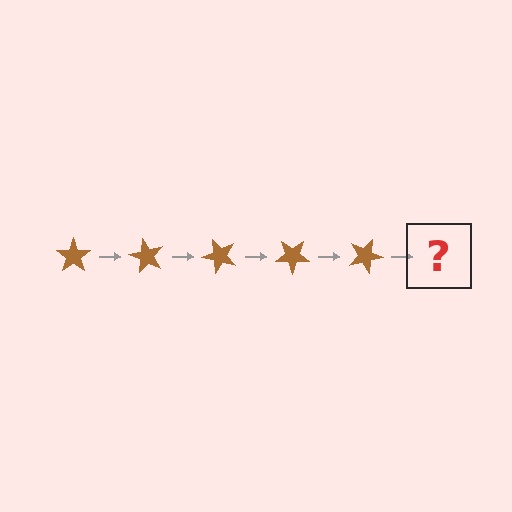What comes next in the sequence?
The next element should be a brown star rotated 300 degrees.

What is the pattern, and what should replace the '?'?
The pattern is that the star rotates 60 degrees each step. The '?' should be a brown star rotated 300 degrees.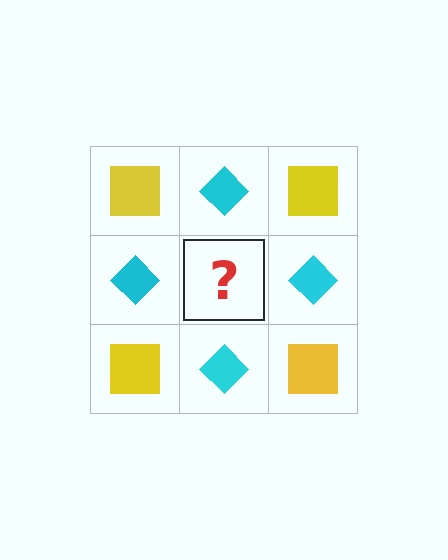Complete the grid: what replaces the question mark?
The question mark should be replaced with a yellow square.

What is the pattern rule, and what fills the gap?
The rule is that it alternates yellow square and cyan diamond in a checkerboard pattern. The gap should be filled with a yellow square.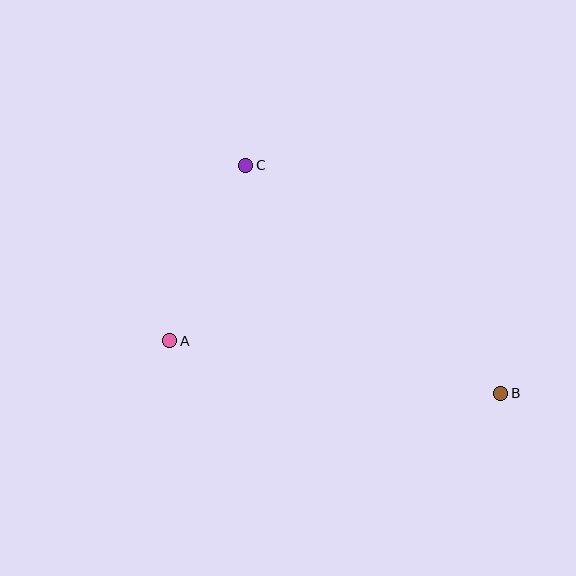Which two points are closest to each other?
Points A and C are closest to each other.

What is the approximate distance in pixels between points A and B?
The distance between A and B is approximately 335 pixels.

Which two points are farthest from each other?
Points B and C are farthest from each other.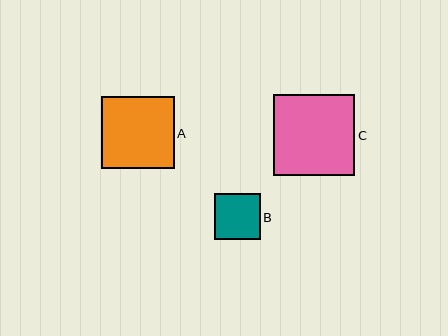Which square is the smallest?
Square B is the smallest with a size of approximately 46 pixels.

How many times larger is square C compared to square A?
Square C is approximately 1.1 times the size of square A.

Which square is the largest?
Square C is the largest with a size of approximately 81 pixels.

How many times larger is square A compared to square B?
Square A is approximately 1.6 times the size of square B.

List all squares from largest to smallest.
From largest to smallest: C, A, B.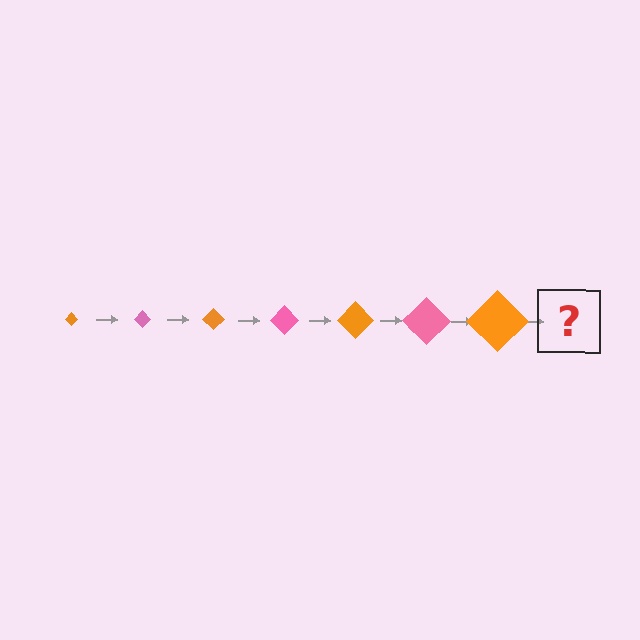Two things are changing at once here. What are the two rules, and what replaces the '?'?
The two rules are that the diamond grows larger each step and the color cycles through orange and pink. The '?' should be a pink diamond, larger than the previous one.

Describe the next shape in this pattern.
It should be a pink diamond, larger than the previous one.